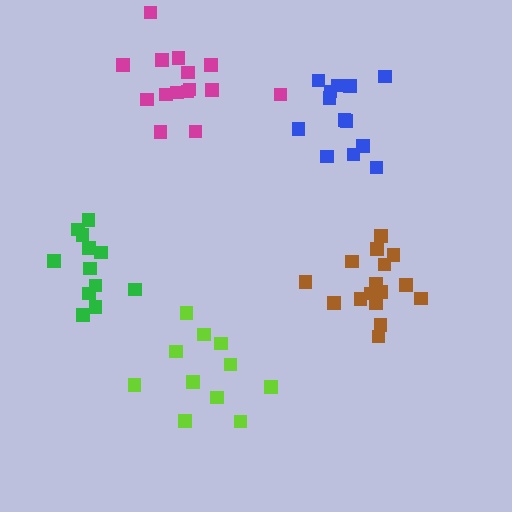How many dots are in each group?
Group 1: 13 dots, Group 2: 15 dots, Group 3: 11 dots, Group 4: 16 dots, Group 5: 12 dots (67 total).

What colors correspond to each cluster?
The clusters are colored: blue, magenta, lime, brown, green.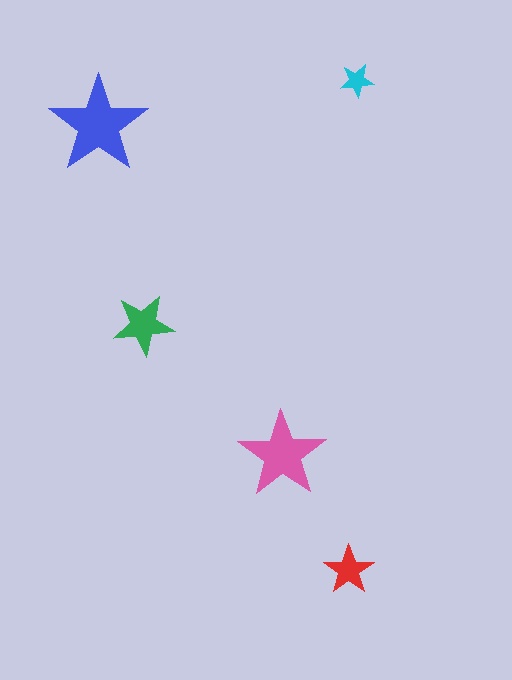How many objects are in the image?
There are 5 objects in the image.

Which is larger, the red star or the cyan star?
The red one.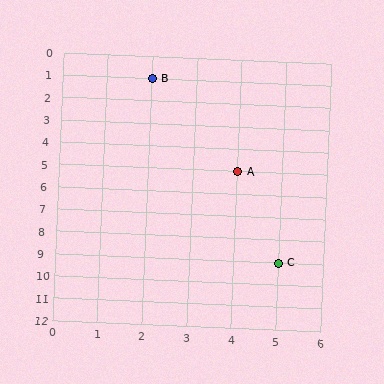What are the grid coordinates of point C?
Point C is at grid coordinates (5, 9).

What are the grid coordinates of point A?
Point A is at grid coordinates (4, 5).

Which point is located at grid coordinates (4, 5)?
Point A is at (4, 5).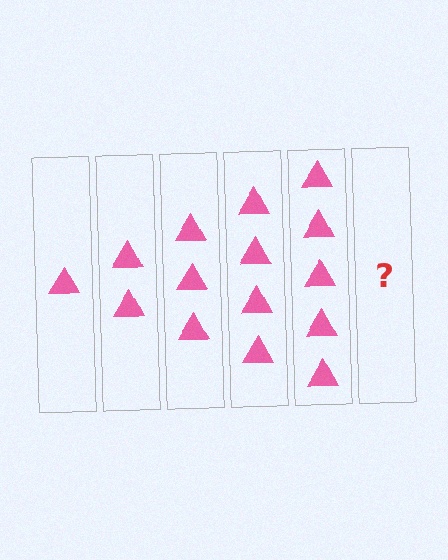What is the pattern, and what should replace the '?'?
The pattern is that each step adds one more triangle. The '?' should be 6 triangles.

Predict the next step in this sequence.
The next step is 6 triangles.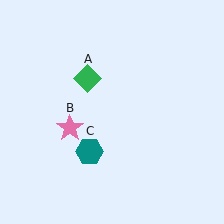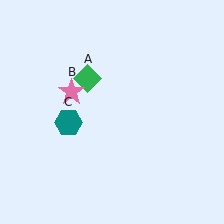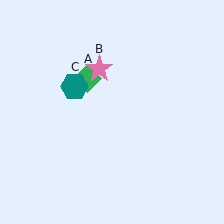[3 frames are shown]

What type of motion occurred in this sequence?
The pink star (object B), teal hexagon (object C) rotated clockwise around the center of the scene.